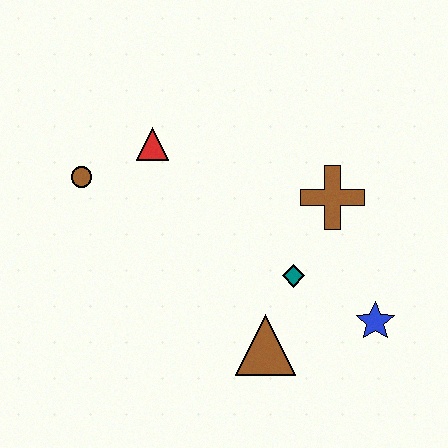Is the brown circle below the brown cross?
No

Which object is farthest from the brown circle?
The blue star is farthest from the brown circle.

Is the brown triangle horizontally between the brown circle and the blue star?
Yes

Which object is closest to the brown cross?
The teal diamond is closest to the brown cross.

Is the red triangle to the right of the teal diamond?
No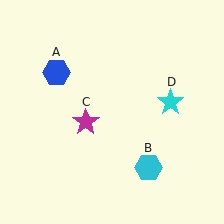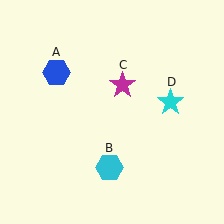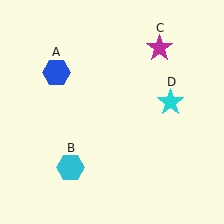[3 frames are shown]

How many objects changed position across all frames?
2 objects changed position: cyan hexagon (object B), magenta star (object C).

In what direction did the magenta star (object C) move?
The magenta star (object C) moved up and to the right.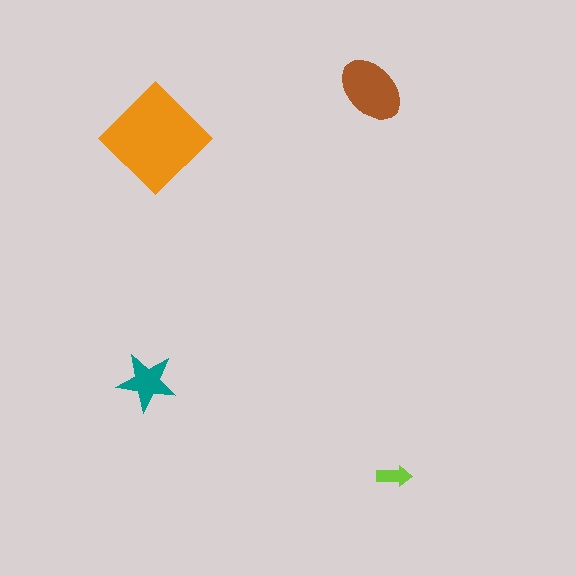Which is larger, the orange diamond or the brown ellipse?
The orange diamond.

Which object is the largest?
The orange diamond.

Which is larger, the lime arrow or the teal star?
The teal star.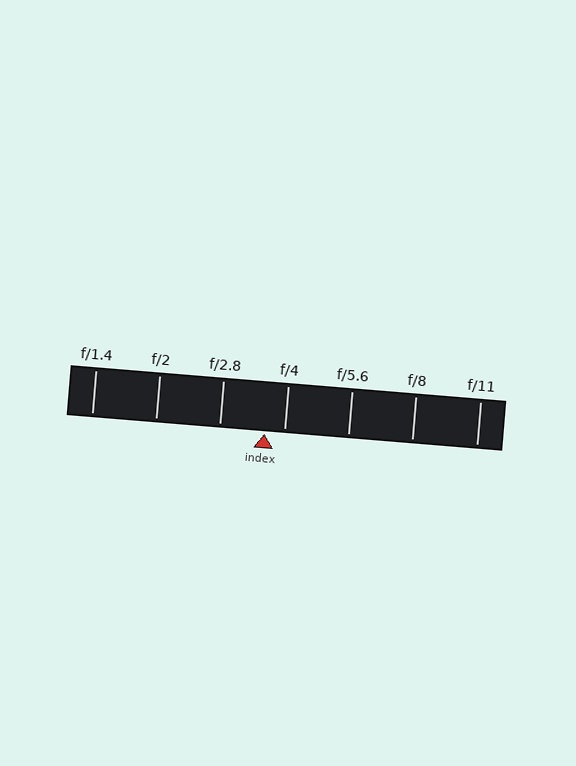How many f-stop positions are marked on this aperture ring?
There are 7 f-stop positions marked.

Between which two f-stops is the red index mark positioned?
The index mark is between f/2.8 and f/4.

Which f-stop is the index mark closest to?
The index mark is closest to f/4.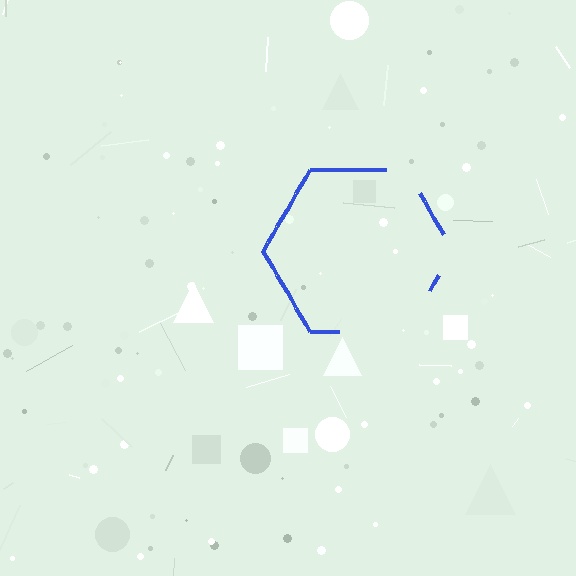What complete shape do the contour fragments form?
The contour fragments form a hexagon.